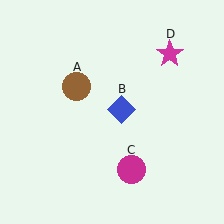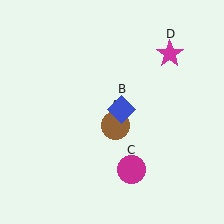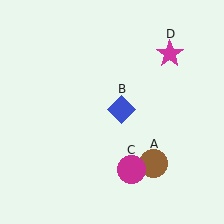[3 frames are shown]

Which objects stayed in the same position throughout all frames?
Blue diamond (object B) and magenta circle (object C) and magenta star (object D) remained stationary.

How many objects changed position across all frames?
1 object changed position: brown circle (object A).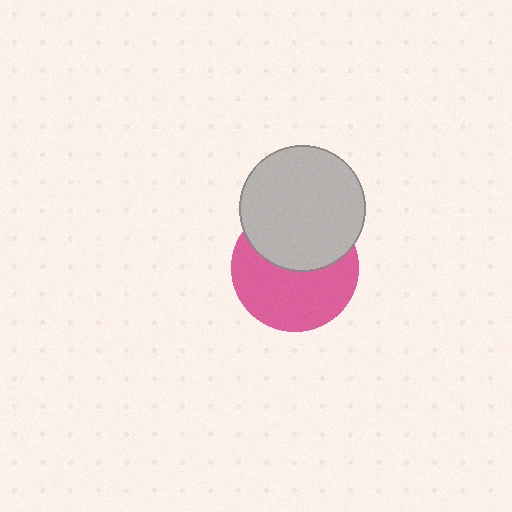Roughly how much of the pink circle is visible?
About half of it is visible (roughly 58%).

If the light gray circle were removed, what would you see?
You would see the complete pink circle.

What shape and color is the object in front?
The object in front is a light gray circle.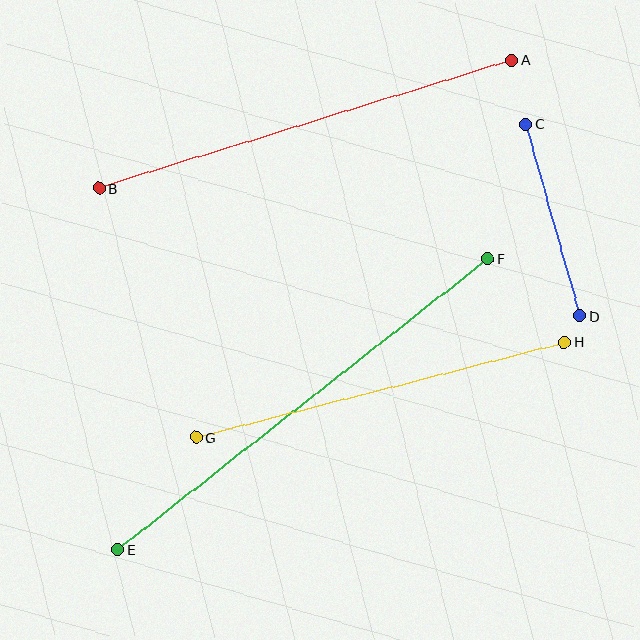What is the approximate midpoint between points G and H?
The midpoint is at approximately (380, 390) pixels.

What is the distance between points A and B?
The distance is approximately 433 pixels.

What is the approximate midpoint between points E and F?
The midpoint is at approximately (303, 404) pixels.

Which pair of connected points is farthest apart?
Points E and F are farthest apart.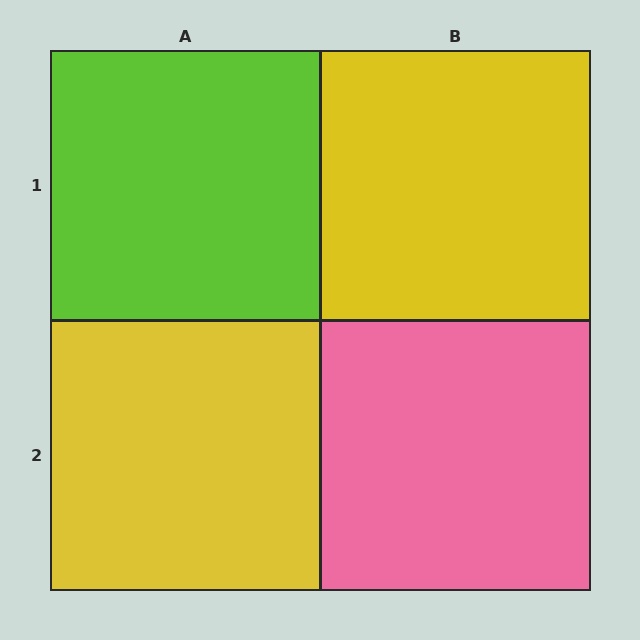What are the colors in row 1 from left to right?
Lime, yellow.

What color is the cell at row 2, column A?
Yellow.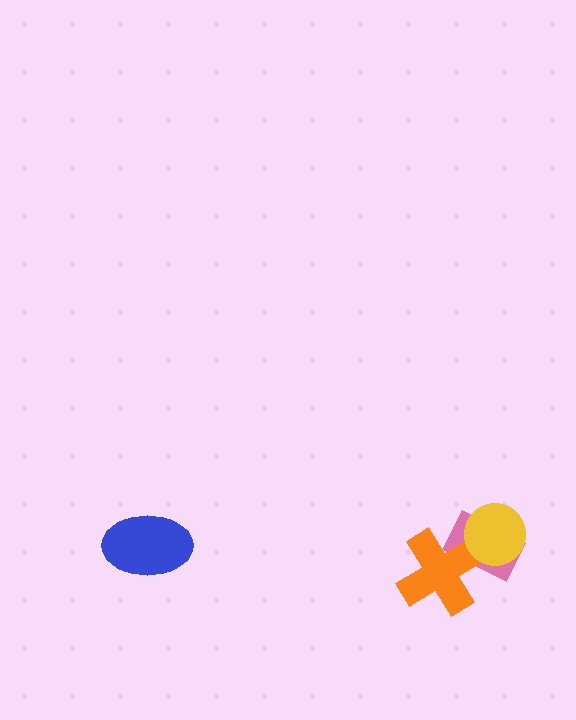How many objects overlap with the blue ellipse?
0 objects overlap with the blue ellipse.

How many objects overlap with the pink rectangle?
2 objects overlap with the pink rectangle.